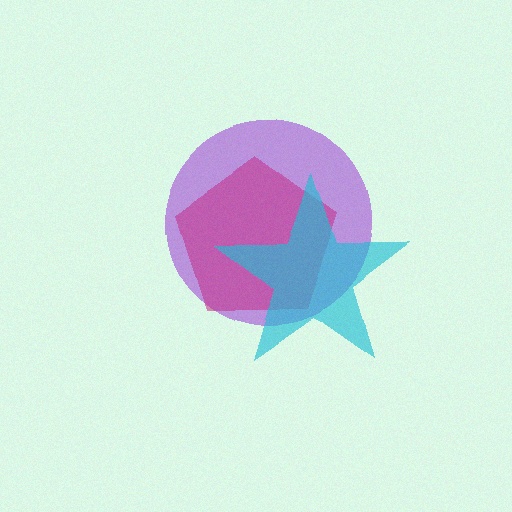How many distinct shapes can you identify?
There are 3 distinct shapes: a purple circle, a magenta pentagon, a cyan star.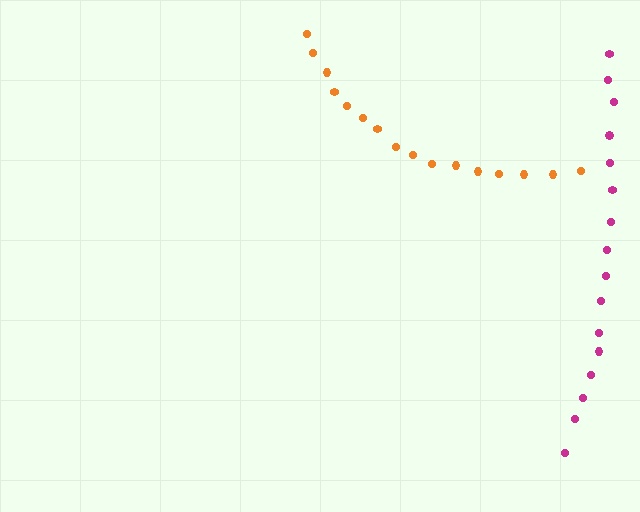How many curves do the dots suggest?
There are 2 distinct paths.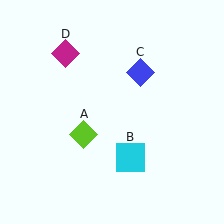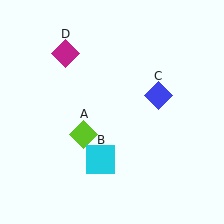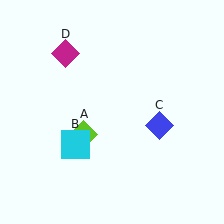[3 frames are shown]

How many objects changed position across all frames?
2 objects changed position: cyan square (object B), blue diamond (object C).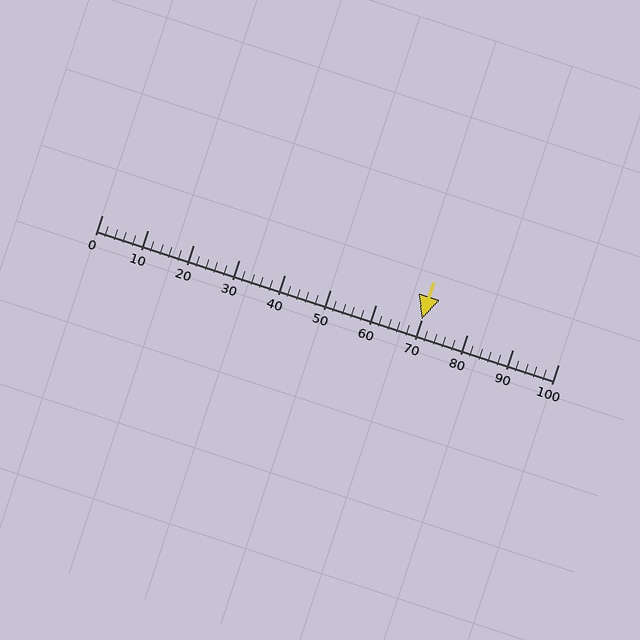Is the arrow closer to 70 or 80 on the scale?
The arrow is closer to 70.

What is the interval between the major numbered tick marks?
The major tick marks are spaced 10 units apart.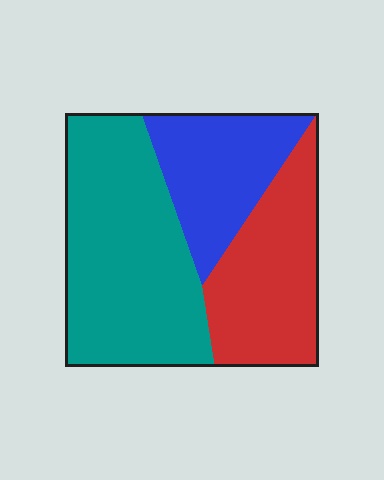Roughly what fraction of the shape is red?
Red covers 30% of the shape.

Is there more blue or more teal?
Teal.